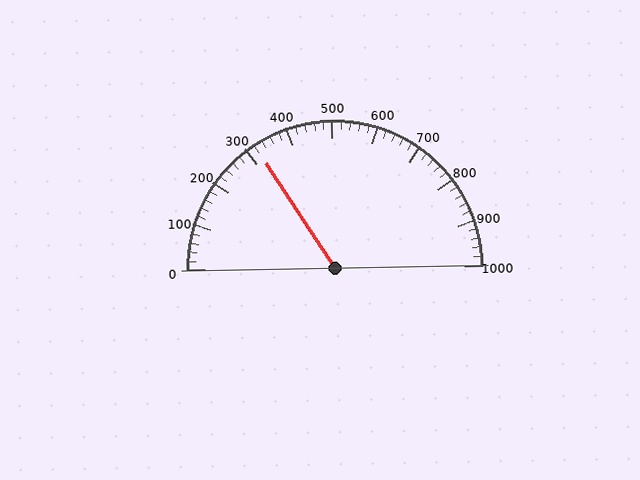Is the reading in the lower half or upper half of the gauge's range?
The reading is in the lower half of the range (0 to 1000).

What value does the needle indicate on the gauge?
The needle indicates approximately 320.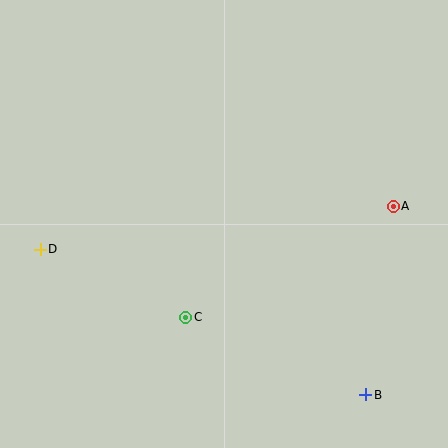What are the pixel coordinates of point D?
Point D is at (40, 249).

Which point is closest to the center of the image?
Point C at (186, 317) is closest to the center.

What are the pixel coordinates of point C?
Point C is at (186, 317).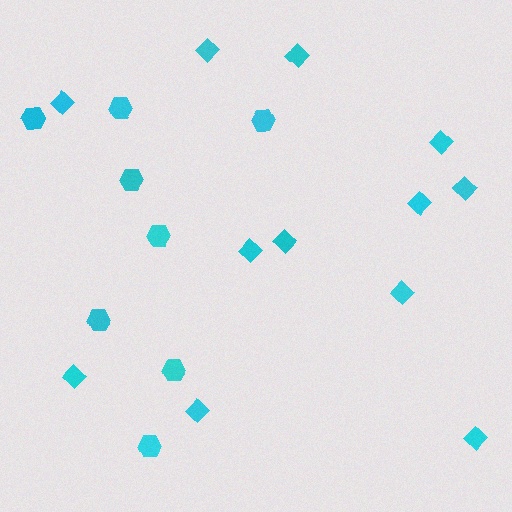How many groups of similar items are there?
There are 2 groups: one group of diamonds (12) and one group of hexagons (8).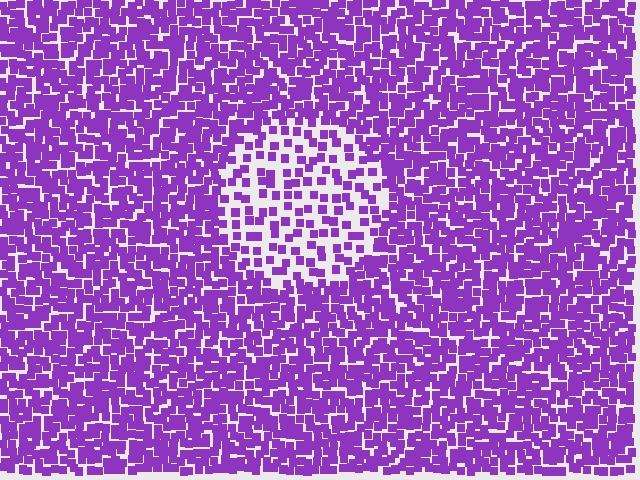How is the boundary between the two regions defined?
The boundary is defined by a change in element density (approximately 2.3x ratio). All elements are the same color, size, and shape.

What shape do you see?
I see a circle.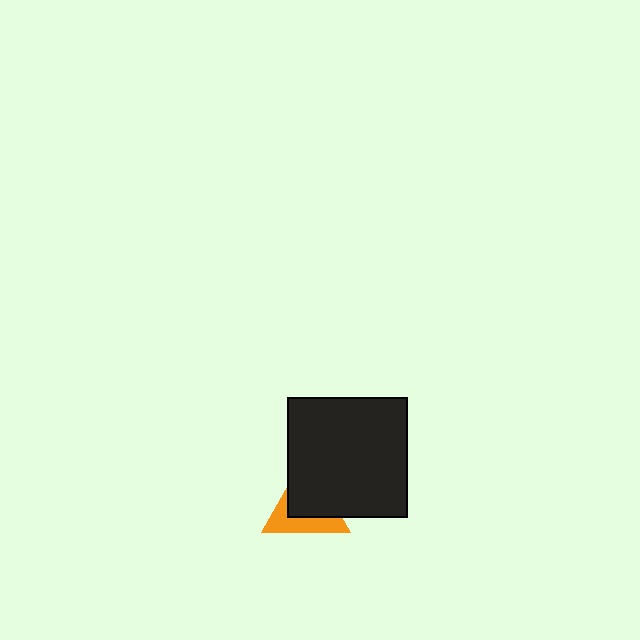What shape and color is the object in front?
The object in front is a black square.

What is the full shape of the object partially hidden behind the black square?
The partially hidden object is an orange triangle.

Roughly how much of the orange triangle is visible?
A small part of it is visible (roughly 44%).